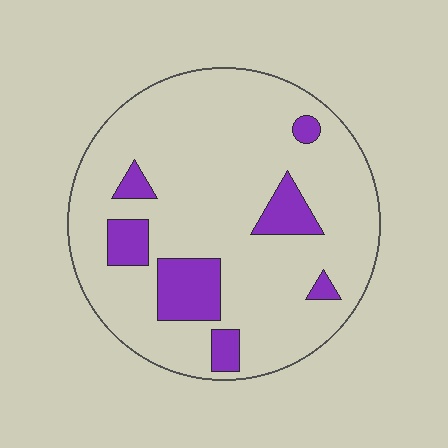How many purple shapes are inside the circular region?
7.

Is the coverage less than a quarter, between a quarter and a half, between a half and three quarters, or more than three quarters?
Less than a quarter.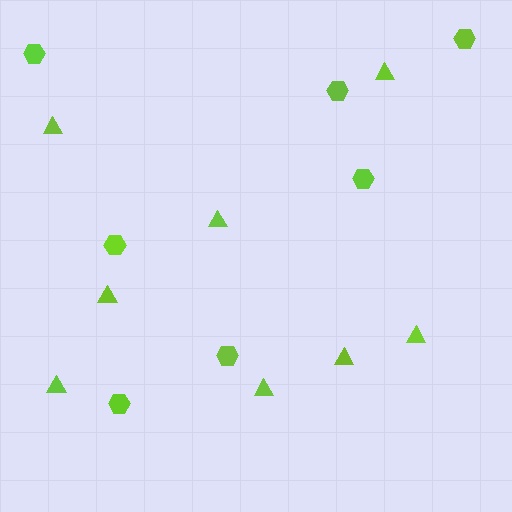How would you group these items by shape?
There are 2 groups: one group of triangles (8) and one group of hexagons (7).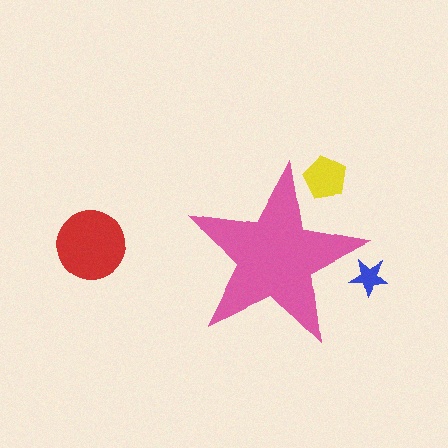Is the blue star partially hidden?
Yes, the blue star is partially hidden behind the pink star.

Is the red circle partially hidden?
No, the red circle is fully visible.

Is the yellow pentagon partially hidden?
Yes, the yellow pentagon is partially hidden behind the pink star.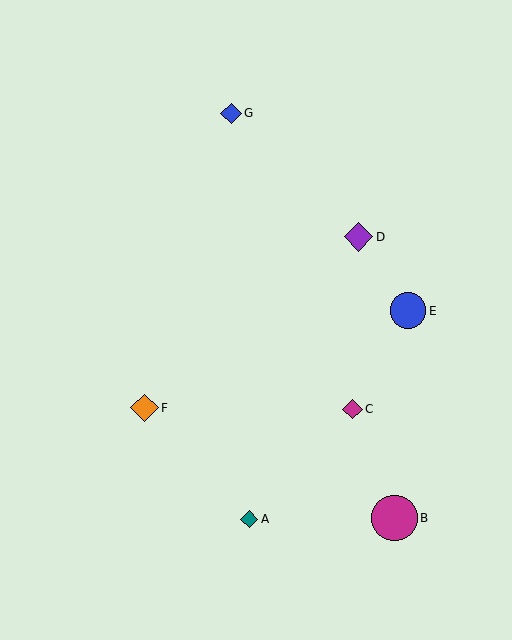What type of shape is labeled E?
Shape E is a blue circle.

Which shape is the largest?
The magenta circle (labeled B) is the largest.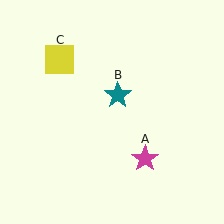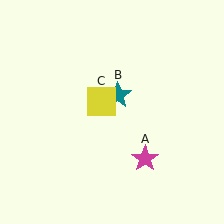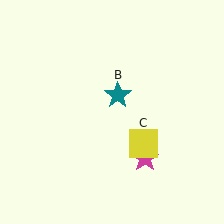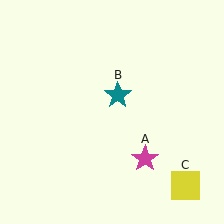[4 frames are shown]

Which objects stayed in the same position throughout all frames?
Magenta star (object A) and teal star (object B) remained stationary.